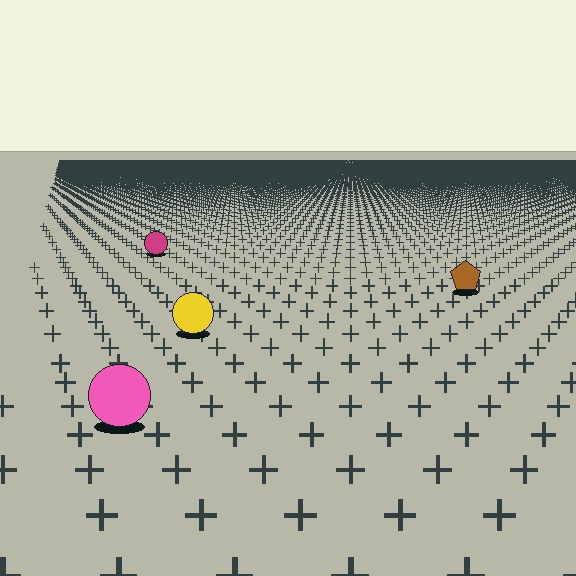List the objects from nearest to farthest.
From nearest to farthest: the pink circle, the yellow circle, the brown pentagon, the magenta circle.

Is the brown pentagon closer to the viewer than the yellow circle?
No. The yellow circle is closer — you can tell from the texture gradient: the ground texture is coarser near it.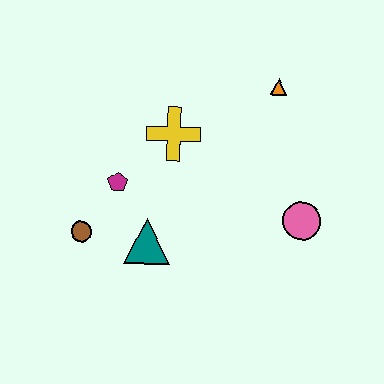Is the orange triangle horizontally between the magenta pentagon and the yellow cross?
No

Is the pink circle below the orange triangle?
Yes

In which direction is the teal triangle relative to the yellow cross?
The teal triangle is below the yellow cross.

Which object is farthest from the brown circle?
The orange triangle is farthest from the brown circle.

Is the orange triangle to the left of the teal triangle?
No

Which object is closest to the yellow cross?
The magenta pentagon is closest to the yellow cross.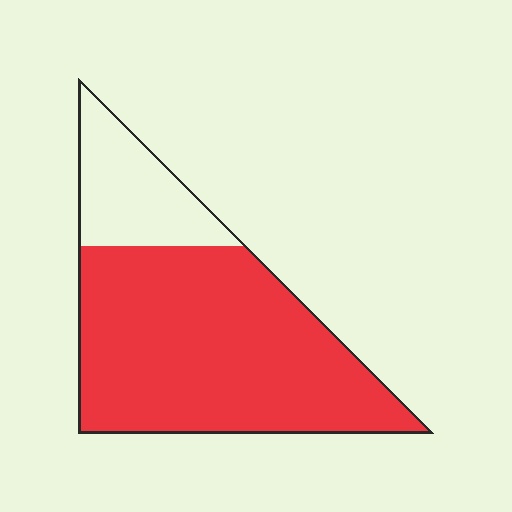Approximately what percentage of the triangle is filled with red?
Approximately 80%.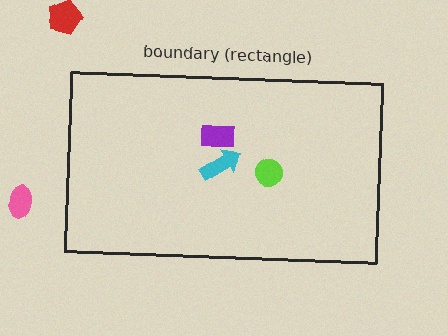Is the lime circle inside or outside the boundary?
Inside.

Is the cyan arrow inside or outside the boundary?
Inside.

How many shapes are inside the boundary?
3 inside, 2 outside.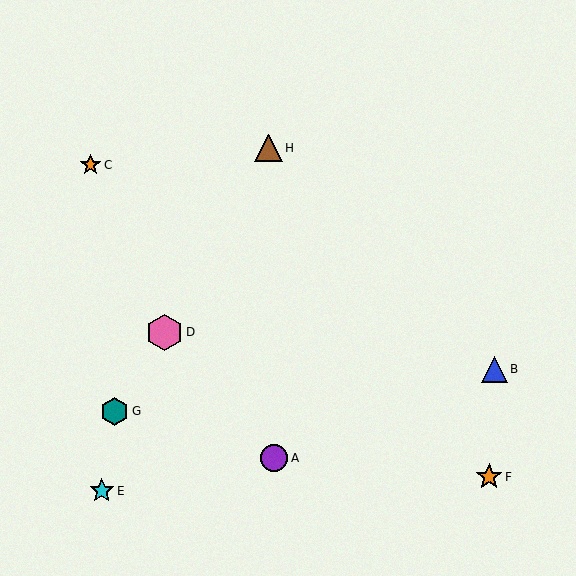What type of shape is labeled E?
Shape E is a cyan star.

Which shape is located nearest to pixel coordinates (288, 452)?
The purple circle (labeled A) at (274, 458) is nearest to that location.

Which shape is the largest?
The pink hexagon (labeled D) is the largest.